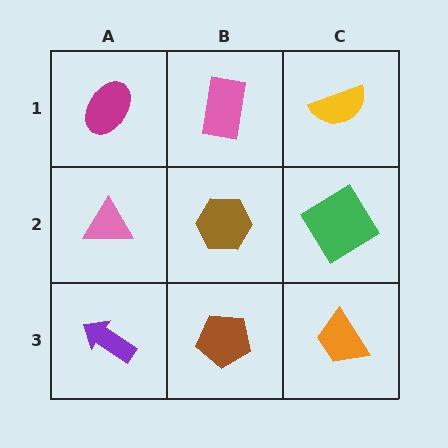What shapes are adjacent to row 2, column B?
A pink rectangle (row 1, column B), a brown pentagon (row 3, column B), a pink triangle (row 2, column A), a green diamond (row 2, column C).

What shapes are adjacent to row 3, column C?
A green diamond (row 2, column C), a brown pentagon (row 3, column B).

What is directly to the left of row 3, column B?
A purple arrow.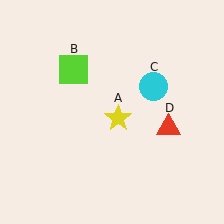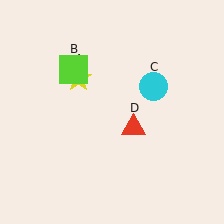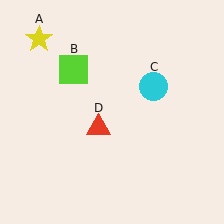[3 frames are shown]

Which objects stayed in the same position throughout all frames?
Lime square (object B) and cyan circle (object C) remained stationary.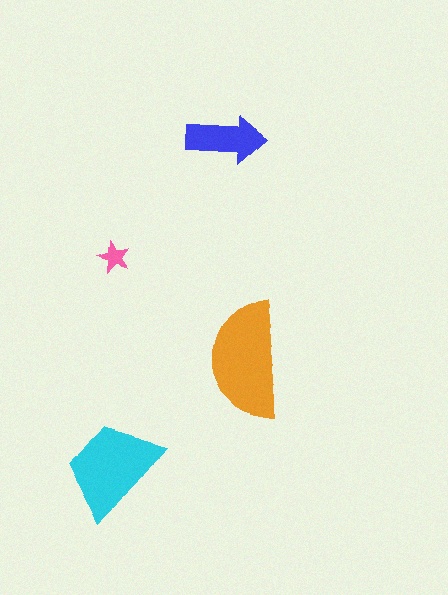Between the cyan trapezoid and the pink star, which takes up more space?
The cyan trapezoid.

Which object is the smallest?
The pink star.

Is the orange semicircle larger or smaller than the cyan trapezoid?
Larger.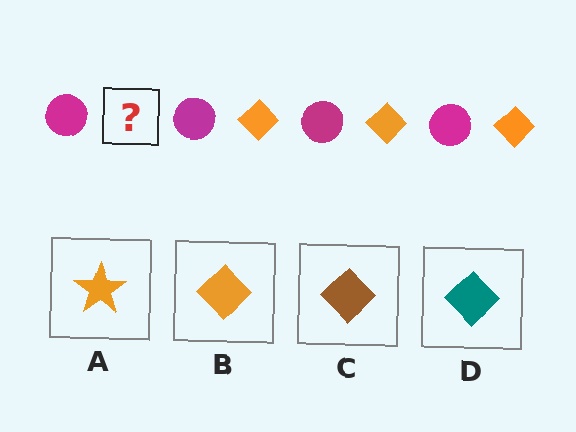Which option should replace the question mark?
Option B.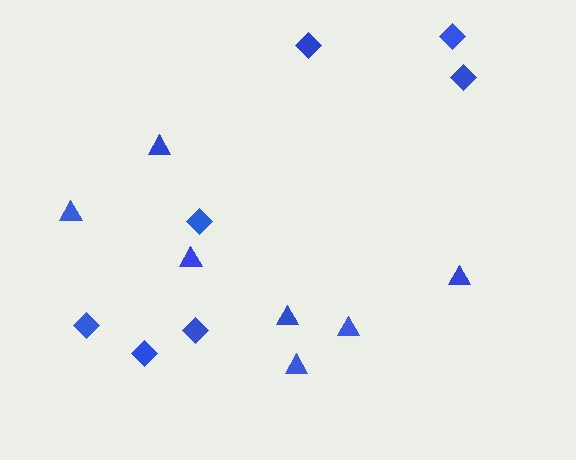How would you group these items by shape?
There are 2 groups: one group of triangles (7) and one group of diamonds (7).